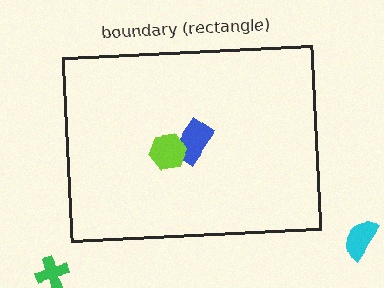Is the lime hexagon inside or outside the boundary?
Inside.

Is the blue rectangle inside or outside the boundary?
Inside.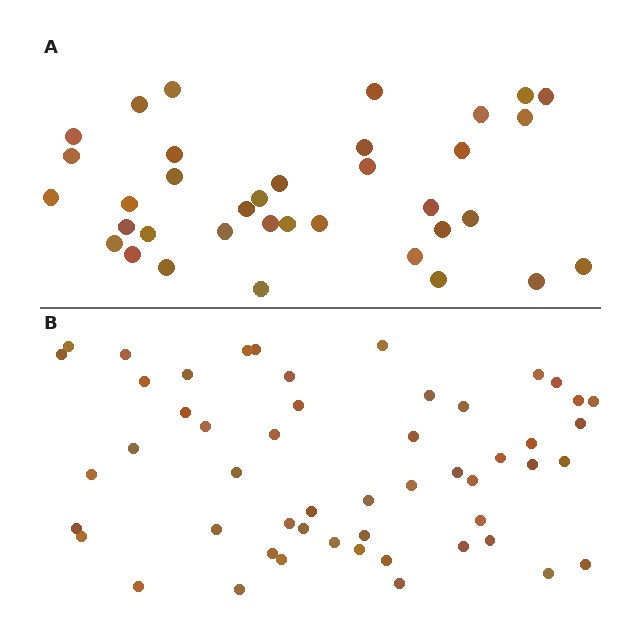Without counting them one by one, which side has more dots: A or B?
Region B (the bottom region) has more dots.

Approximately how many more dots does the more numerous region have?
Region B has approximately 15 more dots than region A.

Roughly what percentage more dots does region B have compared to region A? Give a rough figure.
About 45% more.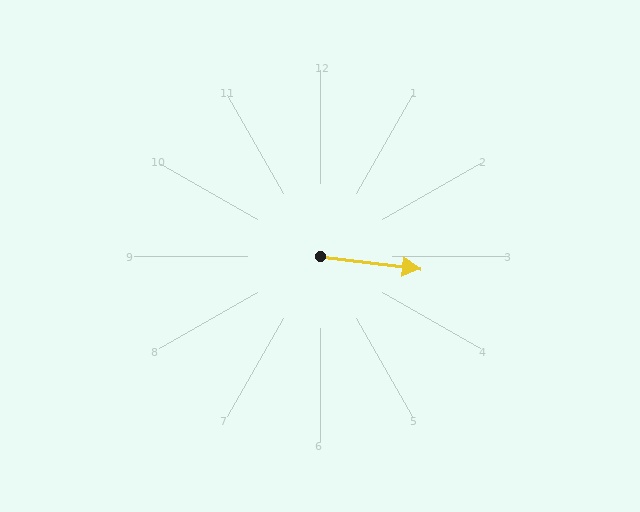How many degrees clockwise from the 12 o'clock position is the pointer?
Approximately 97 degrees.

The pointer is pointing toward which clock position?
Roughly 3 o'clock.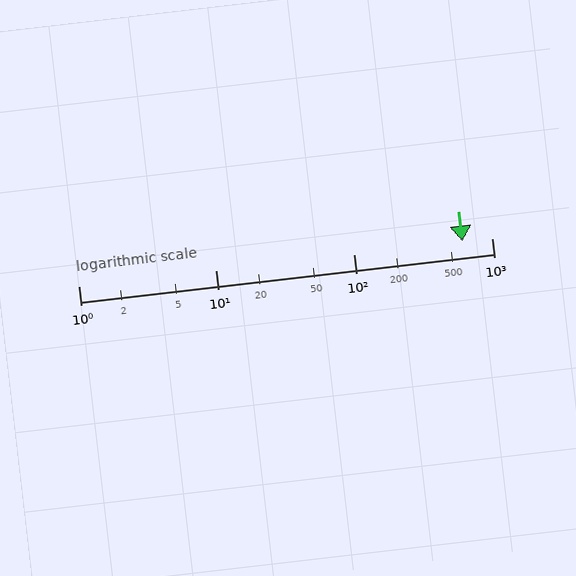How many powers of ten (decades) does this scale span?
The scale spans 3 decades, from 1 to 1000.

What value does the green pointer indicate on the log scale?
The pointer indicates approximately 610.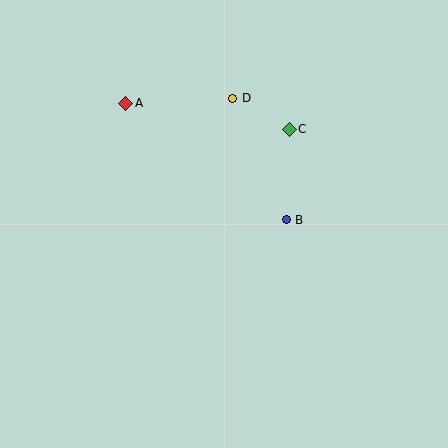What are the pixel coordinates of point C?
Point C is at (289, 129).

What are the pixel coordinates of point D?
Point D is at (233, 98).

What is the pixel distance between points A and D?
The distance between A and D is 107 pixels.